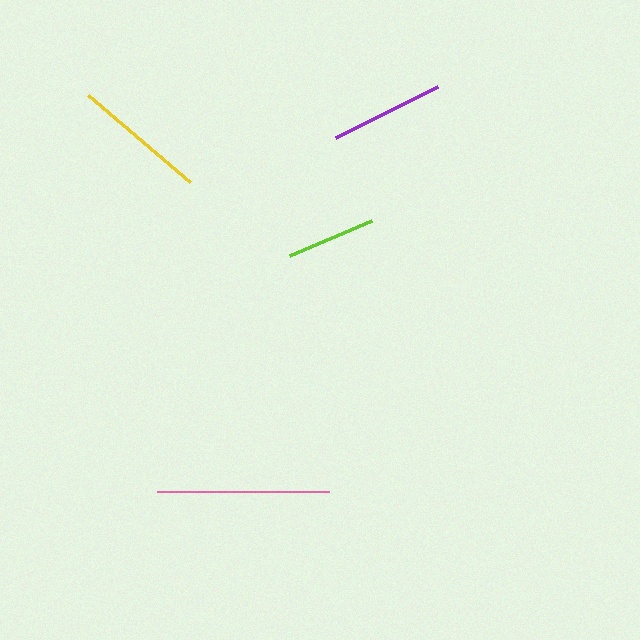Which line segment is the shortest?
The lime line is the shortest at approximately 90 pixels.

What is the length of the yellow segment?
The yellow segment is approximately 134 pixels long.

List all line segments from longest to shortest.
From longest to shortest: pink, yellow, purple, lime.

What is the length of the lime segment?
The lime segment is approximately 90 pixels long.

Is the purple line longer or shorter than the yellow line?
The yellow line is longer than the purple line.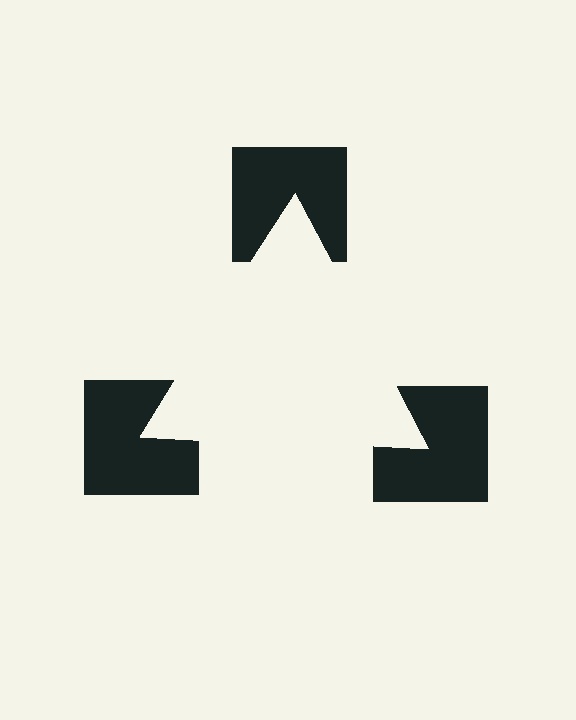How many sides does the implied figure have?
3 sides.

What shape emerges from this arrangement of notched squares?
An illusory triangle — its edges are inferred from the aligned wedge cuts in the notched squares, not physically drawn.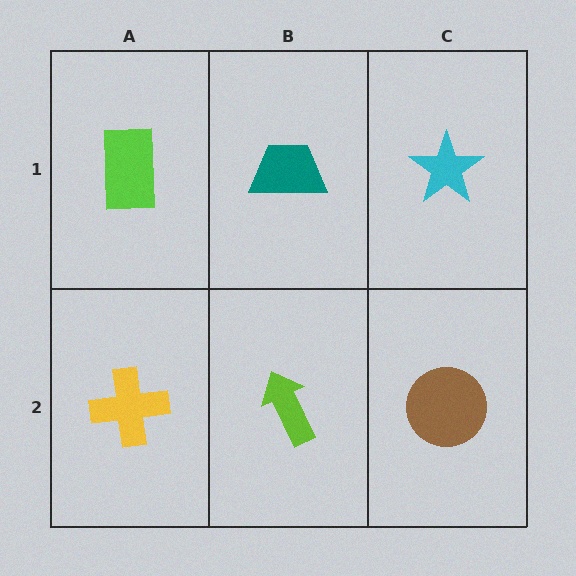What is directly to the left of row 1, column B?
A lime rectangle.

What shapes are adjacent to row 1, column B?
A lime arrow (row 2, column B), a lime rectangle (row 1, column A), a cyan star (row 1, column C).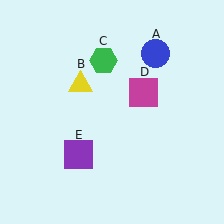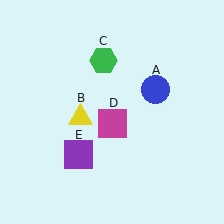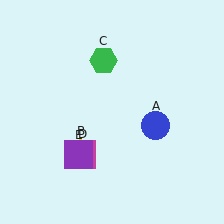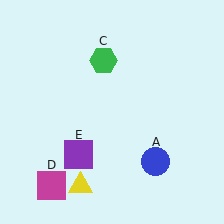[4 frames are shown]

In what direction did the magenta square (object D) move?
The magenta square (object D) moved down and to the left.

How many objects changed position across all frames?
3 objects changed position: blue circle (object A), yellow triangle (object B), magenta square (object D).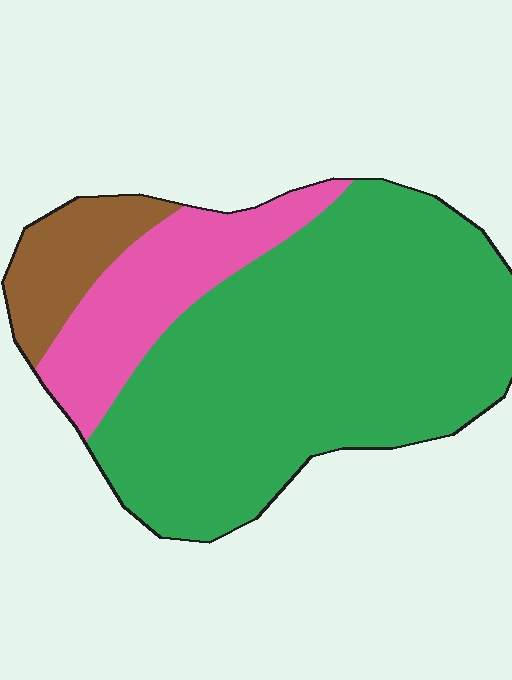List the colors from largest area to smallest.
From largest to smallest: green, pink, brown.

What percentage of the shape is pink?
Pink covers around 20% of the shape.